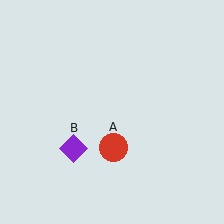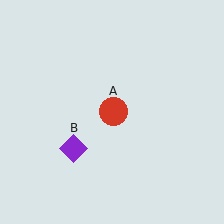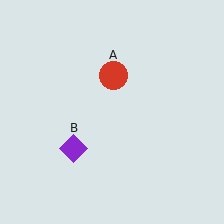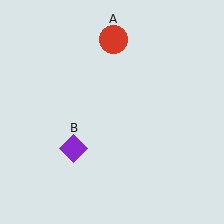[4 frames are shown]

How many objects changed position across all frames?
1 object changed position: red circle (object A).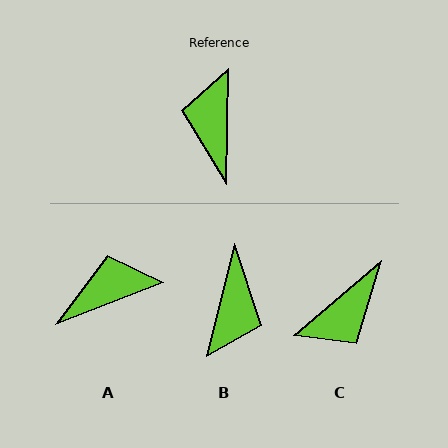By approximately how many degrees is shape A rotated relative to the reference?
Approximately 68 degrees clockwise.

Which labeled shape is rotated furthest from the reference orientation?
B, about 167 degrees away.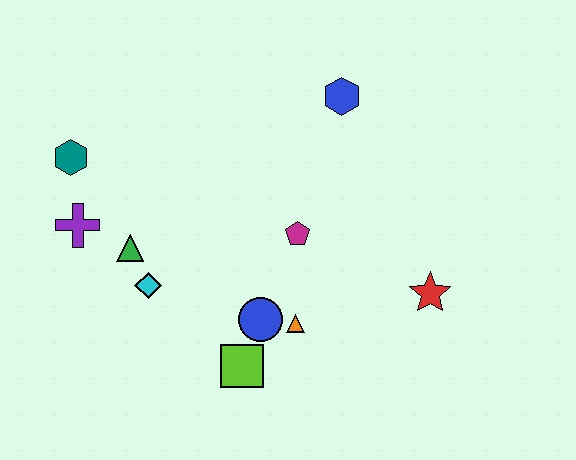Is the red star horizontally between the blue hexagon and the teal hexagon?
No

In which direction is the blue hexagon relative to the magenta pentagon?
The blue hexagon is above the magenta pentagon.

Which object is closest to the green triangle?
The cyan diamond is closest to the green triangle.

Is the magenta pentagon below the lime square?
No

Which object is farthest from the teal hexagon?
The red star is farthest from the teal hexagon.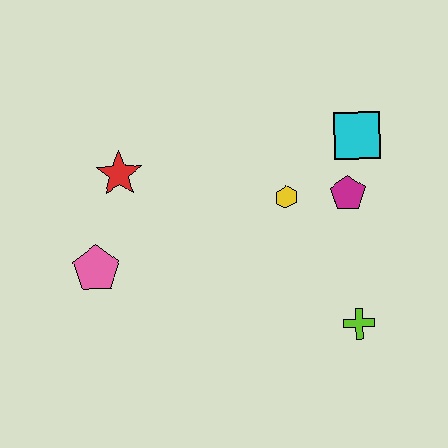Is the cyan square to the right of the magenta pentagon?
Yes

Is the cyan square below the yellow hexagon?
No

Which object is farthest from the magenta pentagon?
The pink pentagon is farthest from the magenta pentagon.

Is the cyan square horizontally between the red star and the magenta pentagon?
No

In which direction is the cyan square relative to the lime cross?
The cyan square is above the lime cross.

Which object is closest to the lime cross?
The magenta pentagon is closest to the lime cross.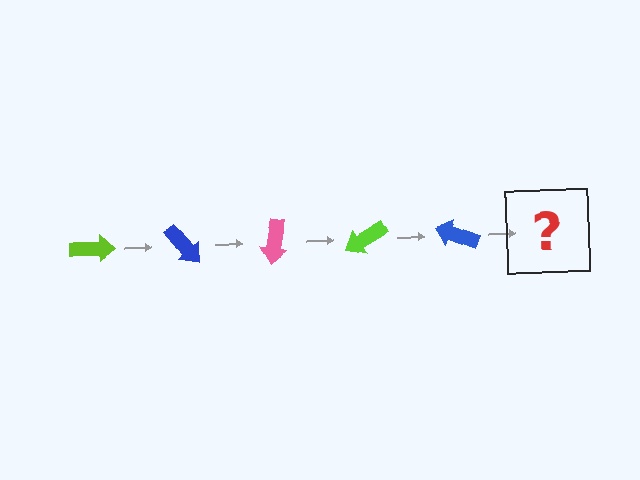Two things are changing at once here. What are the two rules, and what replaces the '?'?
The two rules are that it rotates 50 degrees each step and the color cycles through lime, blue, and pink. The '?' should be a pink arrow, rotated 250 degrees from the start.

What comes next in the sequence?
The next element should be a pink arrow, rotated 250 degrees from the start.